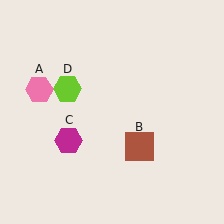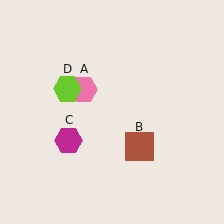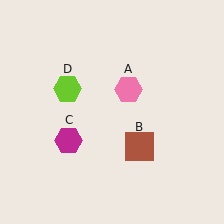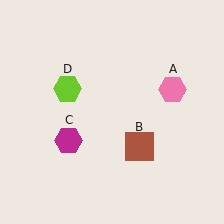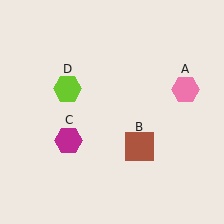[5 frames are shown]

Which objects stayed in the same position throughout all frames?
Brown square (object B) and magenta hexagon (object C) and lime hexagon (object D) remained stationary.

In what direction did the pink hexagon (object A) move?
The pink hexagon (object A) moved right.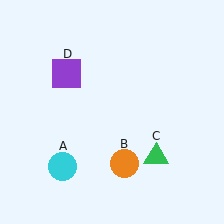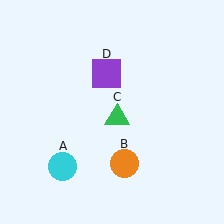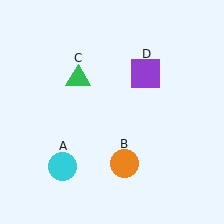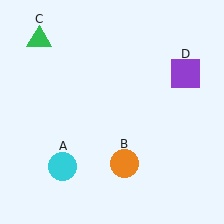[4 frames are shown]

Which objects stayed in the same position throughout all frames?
Cyan circle (object A) and orange circle (object B) remained stationary.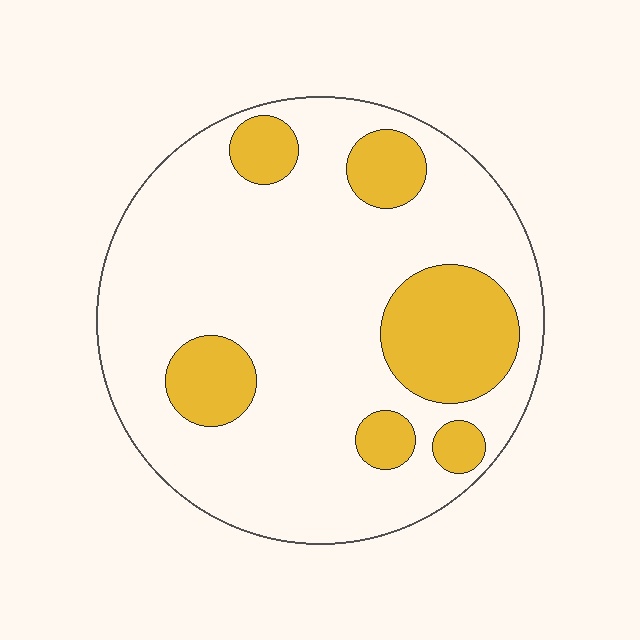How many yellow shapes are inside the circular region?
6.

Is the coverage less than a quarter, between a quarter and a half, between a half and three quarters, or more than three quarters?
Less than a quarter.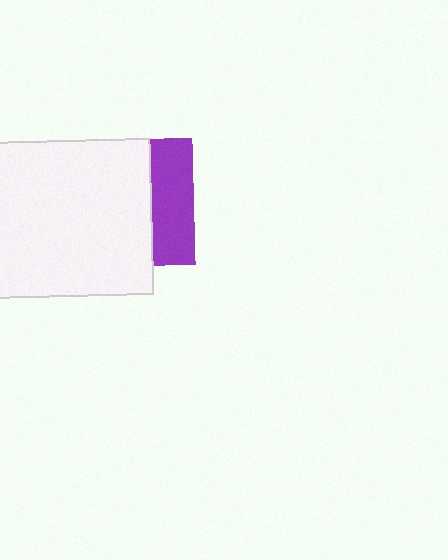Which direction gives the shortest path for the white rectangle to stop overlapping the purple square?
Moving left gives the shortest separation.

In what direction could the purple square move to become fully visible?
The purple square could move right. That would shift it out from behind the white rectangle entirely.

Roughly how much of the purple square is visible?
A small part of it is visible (roughly 33%).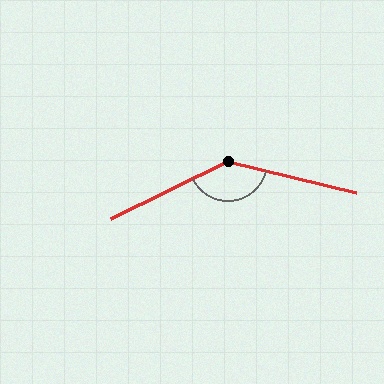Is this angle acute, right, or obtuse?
It is obtuse.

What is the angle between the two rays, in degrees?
Approximately 140 degrees.